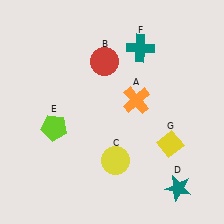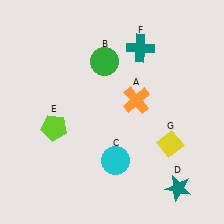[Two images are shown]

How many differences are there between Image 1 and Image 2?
There are 2 differences between the two images.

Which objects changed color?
B changed from red to green. C changed from yellow to cyan.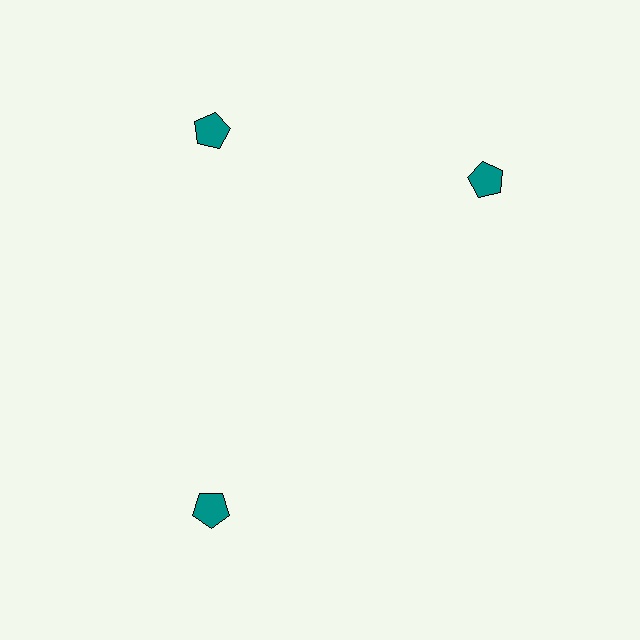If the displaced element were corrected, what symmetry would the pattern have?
It would have 3-fold rotational symmetry — the pattern would map onto itself every 120 degrees.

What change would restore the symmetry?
The symmetry would be restored by rotating it back into even spacing with its neighbors so that all 3 pentagons sit at equal angles and equal distance from the center.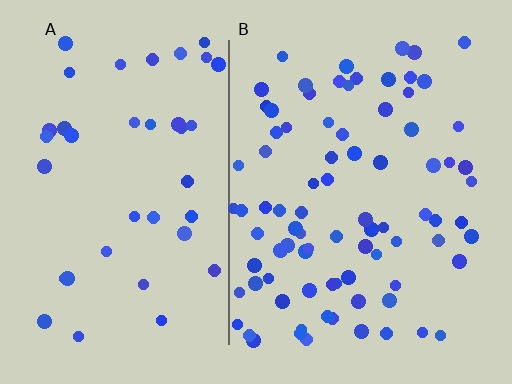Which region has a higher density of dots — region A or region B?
B (the right).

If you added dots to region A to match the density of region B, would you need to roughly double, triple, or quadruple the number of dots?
Approximately double.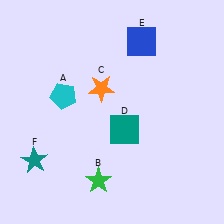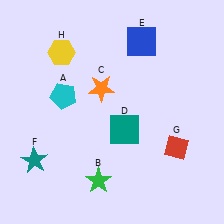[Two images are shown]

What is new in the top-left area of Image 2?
A yellow hexagon (H) was added in the top-left area of Image 2.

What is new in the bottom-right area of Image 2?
A red diamond (G) was added in the bottom-right area of Image 2.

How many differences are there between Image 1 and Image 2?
There are 2 differences between the two images.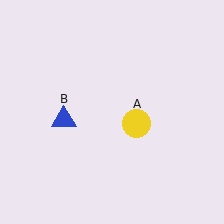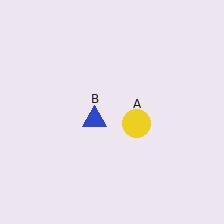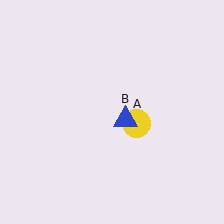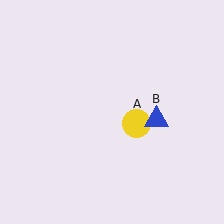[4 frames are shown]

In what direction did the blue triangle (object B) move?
The blue triangle (object B) moved right.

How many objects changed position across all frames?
1 object changed position: blue triangle (object B).